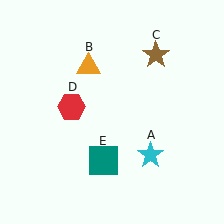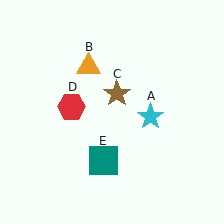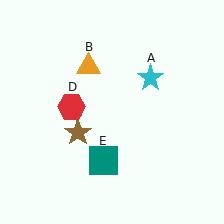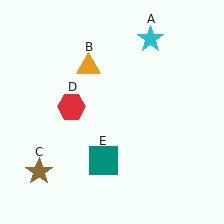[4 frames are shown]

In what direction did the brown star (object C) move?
The brown star (object C) moved down and to the left.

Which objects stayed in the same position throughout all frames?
Orange triangle (object B) and red hexagon (object D) and teal square (object E) remained stationary.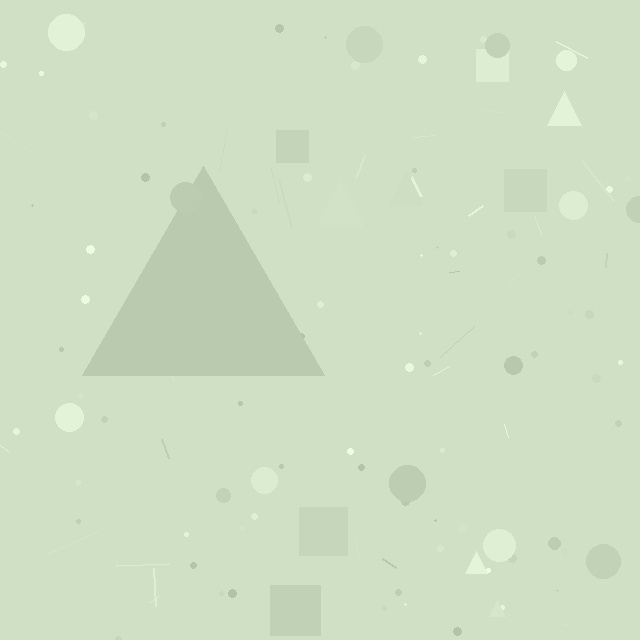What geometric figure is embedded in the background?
A triangle is embedded in the background.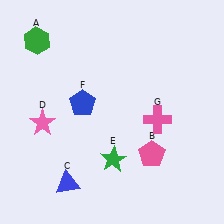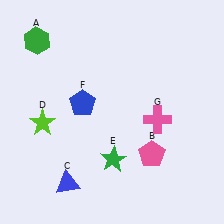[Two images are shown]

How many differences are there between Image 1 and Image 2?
There is 1 difference between the two images.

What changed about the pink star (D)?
In Image 1, D is pink. In Image 2, it changed to lime.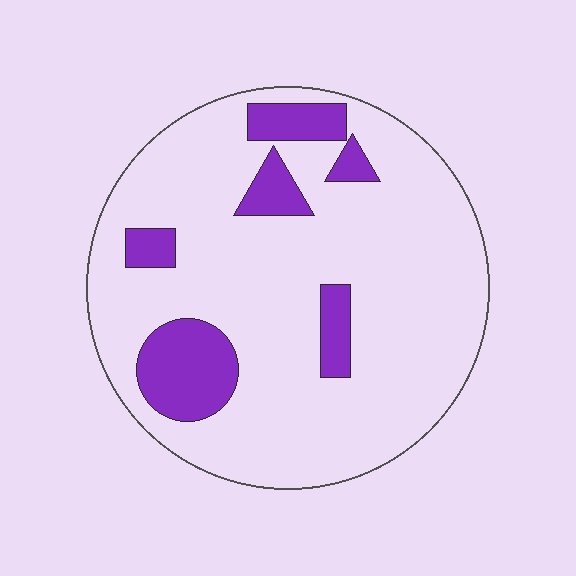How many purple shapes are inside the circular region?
6.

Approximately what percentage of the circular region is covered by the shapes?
Approximately 15%.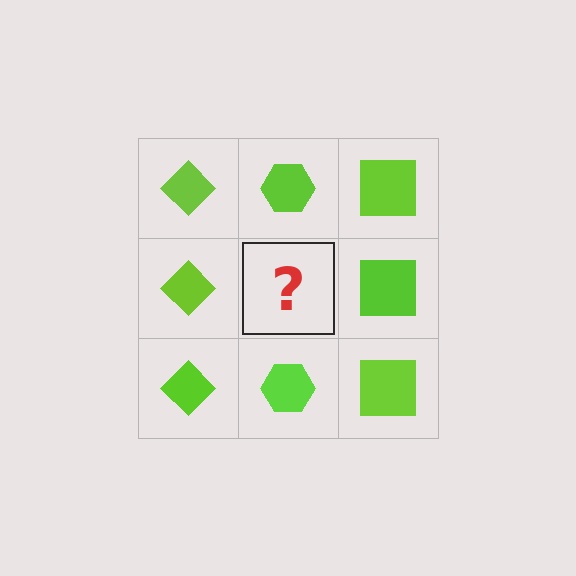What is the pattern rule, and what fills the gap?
The rule is that each column has a consistent shape. The gap should be filled with a lime hexagon.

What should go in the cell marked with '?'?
The missing cell should contain a lime hexagon.